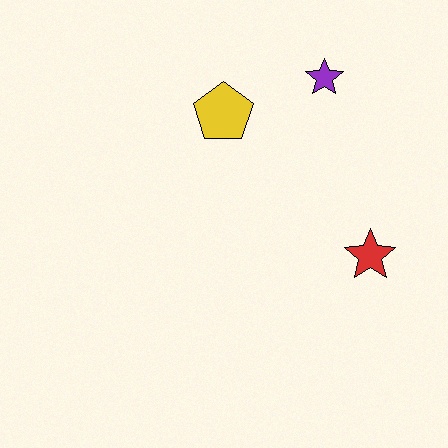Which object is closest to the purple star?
The yellow pentagon is closest to the purple star.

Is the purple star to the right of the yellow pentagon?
Yes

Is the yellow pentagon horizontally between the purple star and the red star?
No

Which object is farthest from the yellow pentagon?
The red star is farthest from the yellow pentagon.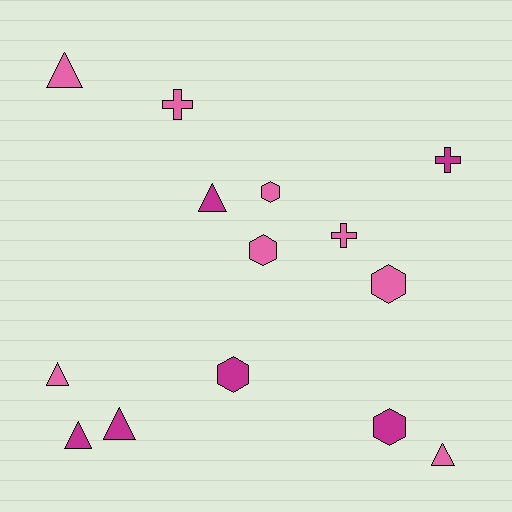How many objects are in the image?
There are 14 objects.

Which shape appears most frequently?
Triangle, with 6 objects.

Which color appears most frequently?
Pink, with 8 objects.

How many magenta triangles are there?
There are 3 magenta triangles.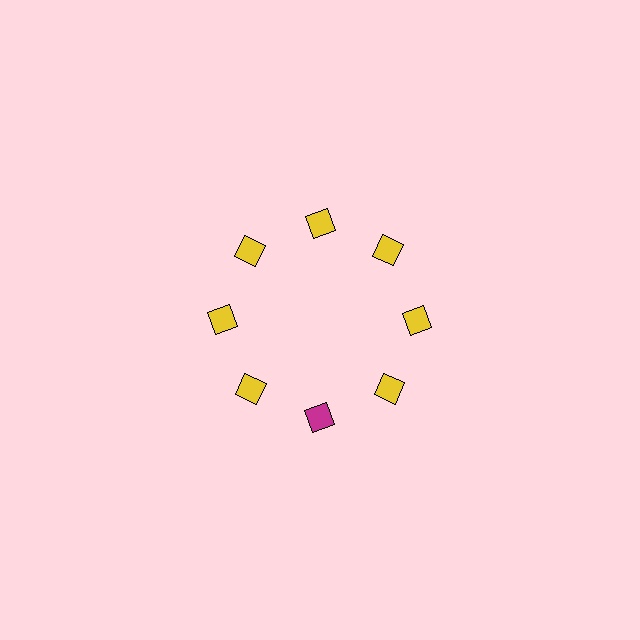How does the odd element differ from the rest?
It has a different color: magenta instead of yellow.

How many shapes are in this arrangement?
There are 8 shapes arranged in a ring pattern.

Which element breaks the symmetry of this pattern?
The magenta diamond at roughly the 6 o'clock position breaks the symmetry. All other shapes are yellow diamonds.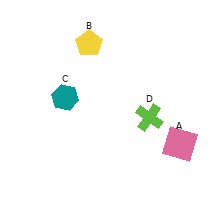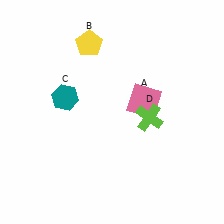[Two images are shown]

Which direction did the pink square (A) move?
The pink square (A) moved up.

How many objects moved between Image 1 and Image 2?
1 object moved between the two images.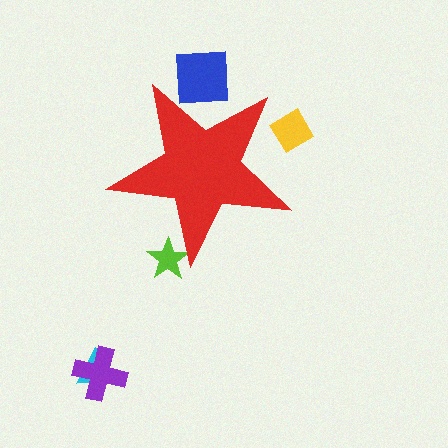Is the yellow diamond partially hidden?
Yes, the yellow diamond is partially hidden behind the red star.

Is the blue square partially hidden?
Yes, the blue square is partially hidden behind the red star.